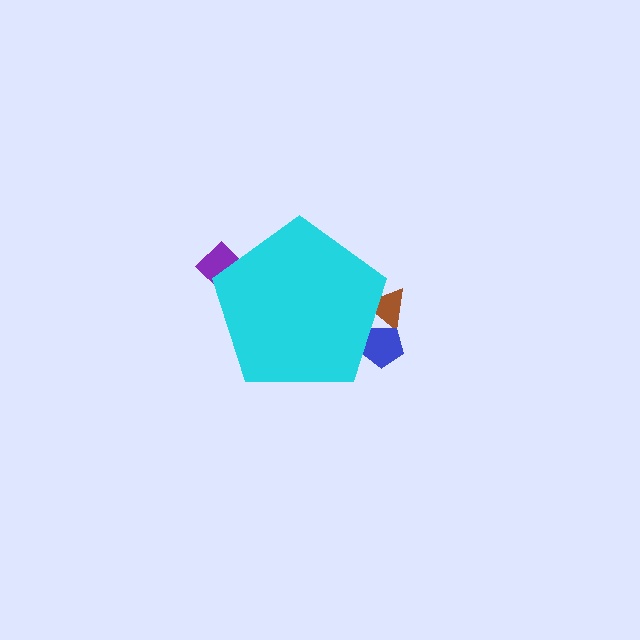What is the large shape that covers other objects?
A cyan pentagon.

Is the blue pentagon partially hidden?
Yes, the blue pentagon is partially hidden behind the cyan pentagon.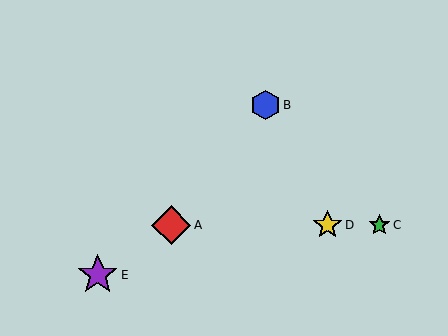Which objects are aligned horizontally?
Objects A, C, D are aligned horizontally.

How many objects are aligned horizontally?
3 objects (A, C, D) are aligned horizontally.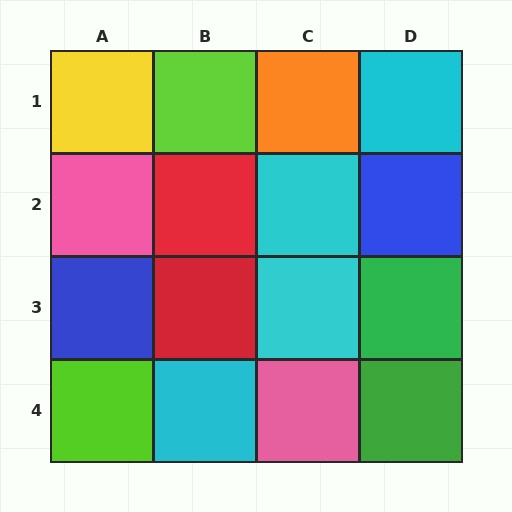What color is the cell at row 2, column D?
Blue.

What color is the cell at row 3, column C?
Cyan.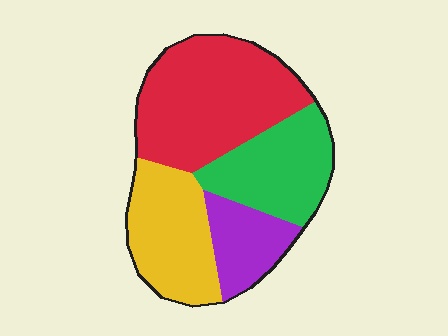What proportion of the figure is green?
Green covers roughly 25% of the figure.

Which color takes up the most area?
Red, at roughly 40%.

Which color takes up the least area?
Purple, at roughly 15%.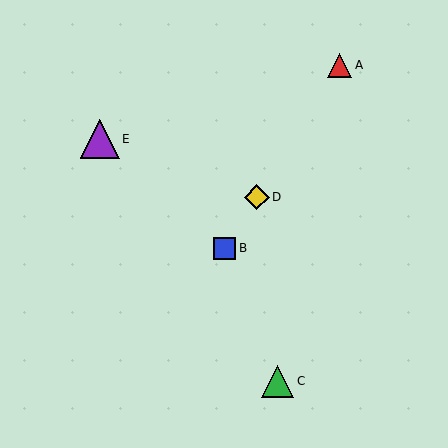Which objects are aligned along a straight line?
Objects A, B, D are aligned along a straight line.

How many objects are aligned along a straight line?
3 objects (A, B, D) are aligned along a straight line.